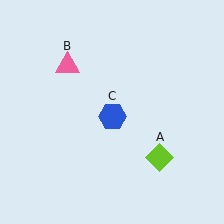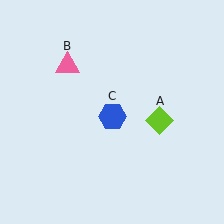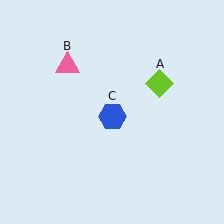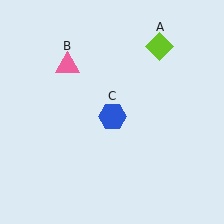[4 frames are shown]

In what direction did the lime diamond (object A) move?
The lime diamond (object A) moved up.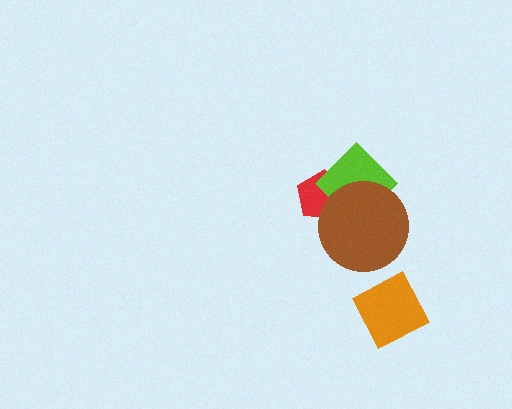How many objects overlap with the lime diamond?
2 objects overlap with the lime diamond.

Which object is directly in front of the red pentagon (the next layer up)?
The lime diamond is directly in front of the red pentagon.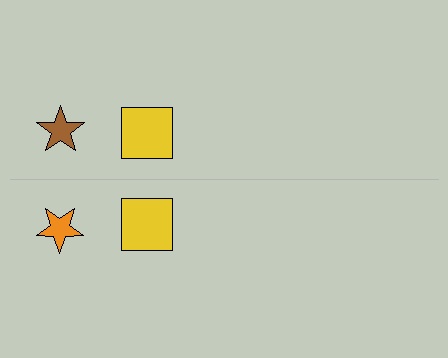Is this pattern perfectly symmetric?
No, the pattern is not perfectly symmetric. The orange star on the bottom side breaks the symmetry — its mirror counterpart is brown.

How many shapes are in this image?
There are 4 shapes in this image.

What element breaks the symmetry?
The orange star on the bottom side breaks the symmetry — its mirror counterpart is brown.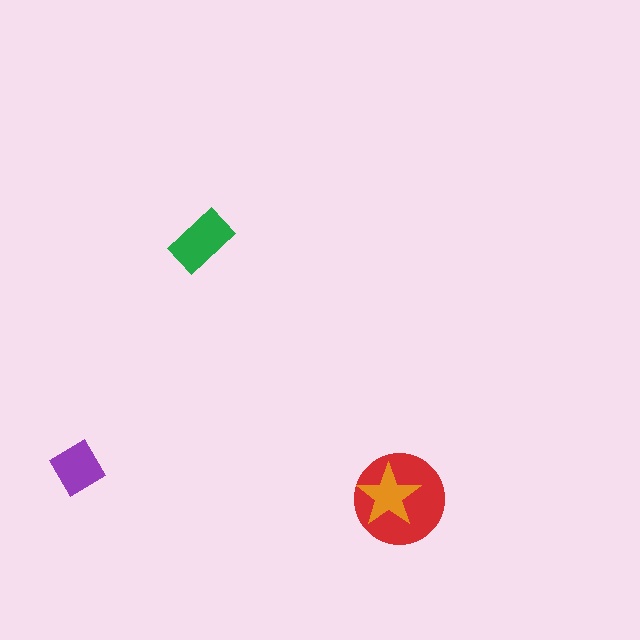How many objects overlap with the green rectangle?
0 objects overlap with the green rectangle.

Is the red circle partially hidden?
Yes, it is partially covered by another shape.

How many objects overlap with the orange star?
1 object overlaps with the orange star.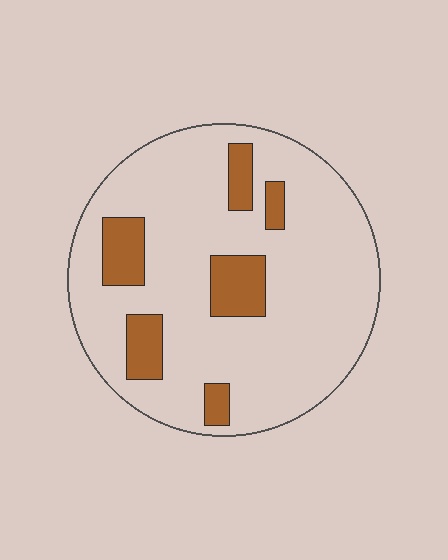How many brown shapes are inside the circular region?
6.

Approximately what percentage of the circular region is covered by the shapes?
Approximately 15%.